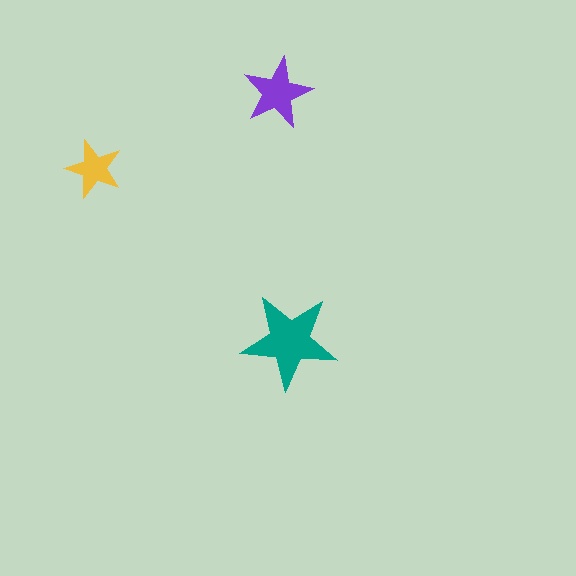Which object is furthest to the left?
The yellow star is leftmost.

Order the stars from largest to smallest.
the teal one, the purple one, the yellow one.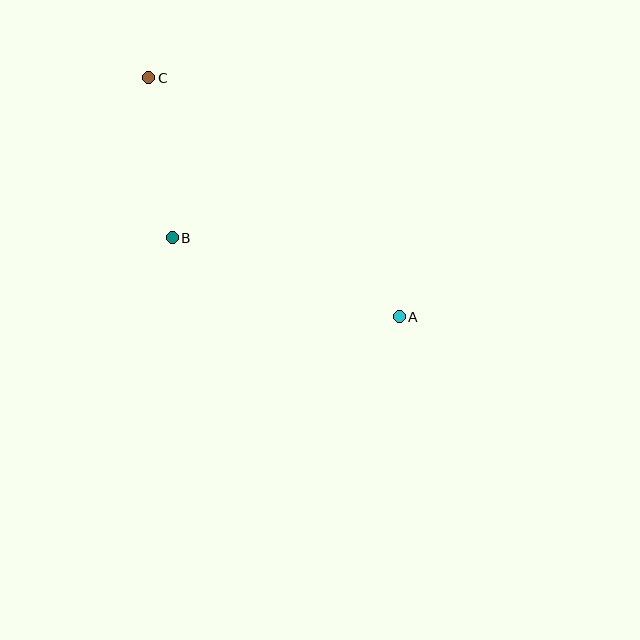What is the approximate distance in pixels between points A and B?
The distance between A and B is approximately 240 pixels.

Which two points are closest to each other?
Points B and C are closest to each other.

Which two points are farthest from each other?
Points A and C are farthest from each other.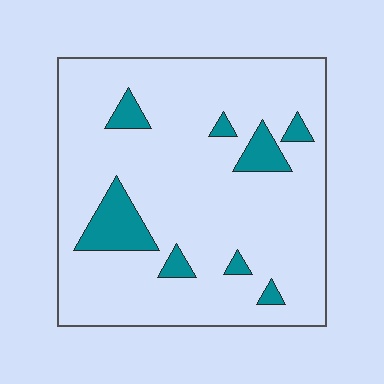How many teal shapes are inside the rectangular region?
8.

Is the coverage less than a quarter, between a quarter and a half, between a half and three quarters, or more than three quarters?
Less than a quarter.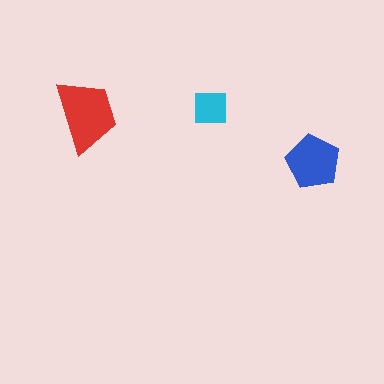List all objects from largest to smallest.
The red trapezoid, the blue pentagon, the cyan square.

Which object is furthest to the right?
The blue pentagon is rightmost.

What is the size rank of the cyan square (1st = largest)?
3rd.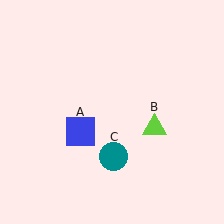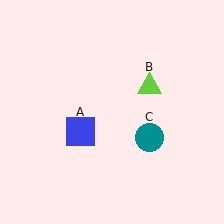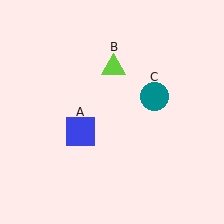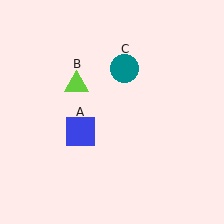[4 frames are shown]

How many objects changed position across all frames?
2 objects changed position: lime triangle (object B), teal circle (object C).